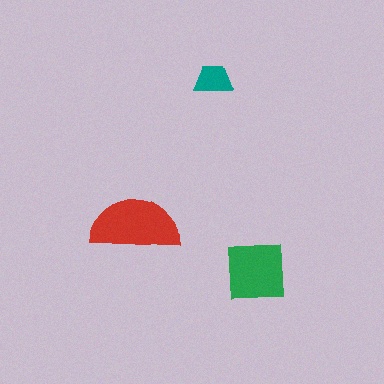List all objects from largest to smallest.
The red semicircle, the green square, the teal trapezoid.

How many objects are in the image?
There are 3 objects in the image.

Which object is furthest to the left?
The red semicircle is leftmost.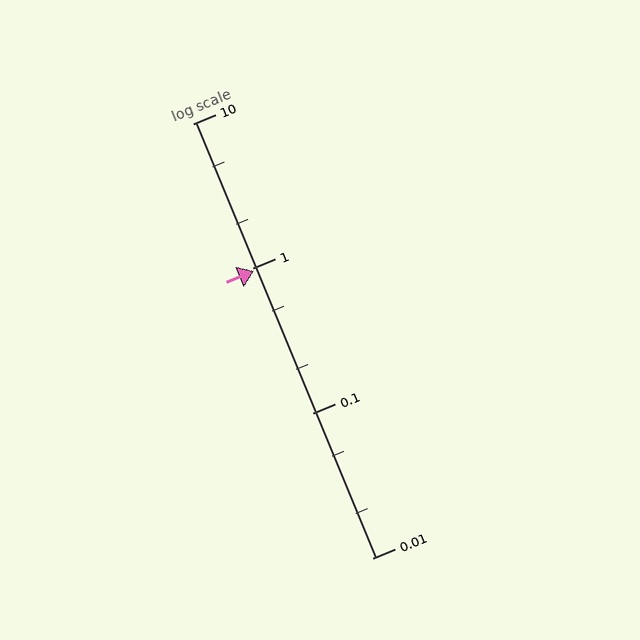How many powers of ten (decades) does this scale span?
The scale spans 3 decades, from 0.01 to 10.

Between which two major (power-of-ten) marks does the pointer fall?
The pointer is between 0.1 and 1.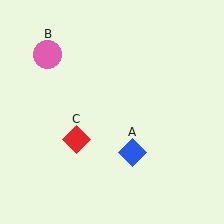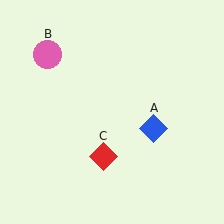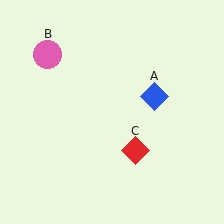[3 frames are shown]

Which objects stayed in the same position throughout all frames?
Pink circle (object B) remained stationary.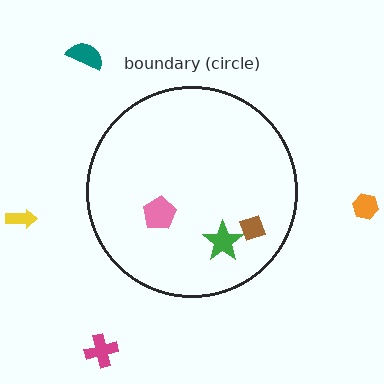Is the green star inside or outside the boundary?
Inside.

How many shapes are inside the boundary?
3 inside, 4 outside.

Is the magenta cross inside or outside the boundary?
Outside.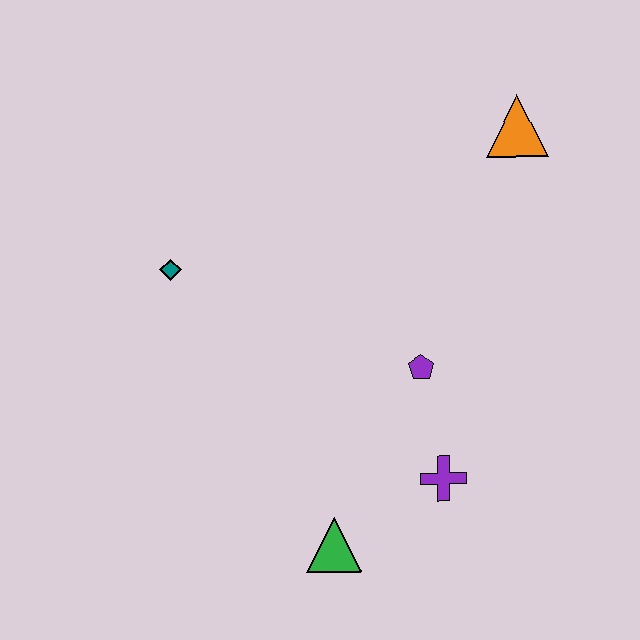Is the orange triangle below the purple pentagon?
No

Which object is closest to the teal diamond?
The purple pentagon is closest to the teal diamond.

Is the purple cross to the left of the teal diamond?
No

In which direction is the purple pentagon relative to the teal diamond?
The purple pentagon is to the right of the teal diamond.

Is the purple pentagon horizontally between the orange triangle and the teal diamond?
Yes